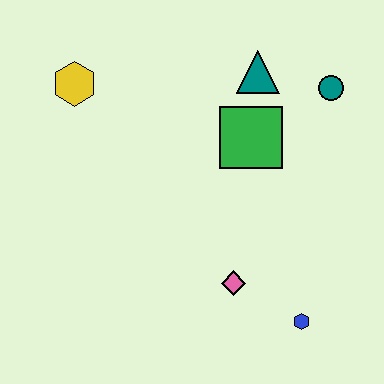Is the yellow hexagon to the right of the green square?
No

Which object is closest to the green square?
The teal triangle is closest to the green square.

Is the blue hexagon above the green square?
No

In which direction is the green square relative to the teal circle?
The green square is to the left of the teal circle.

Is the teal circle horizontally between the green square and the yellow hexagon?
No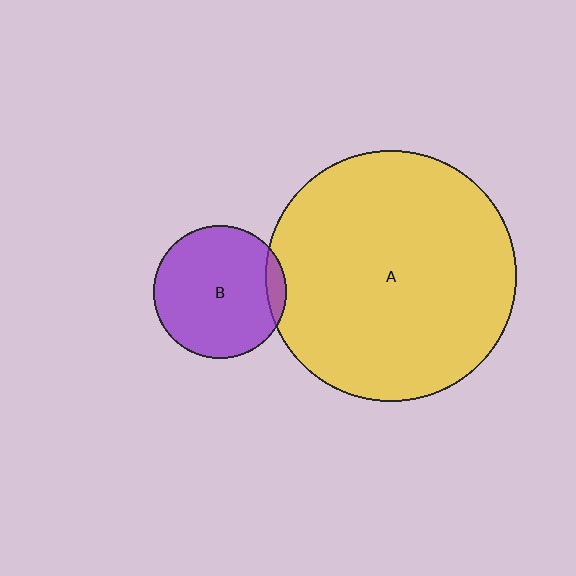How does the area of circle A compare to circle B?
Approximately 3.6 times.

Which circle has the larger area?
Circle A (yellow).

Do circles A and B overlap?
Yes.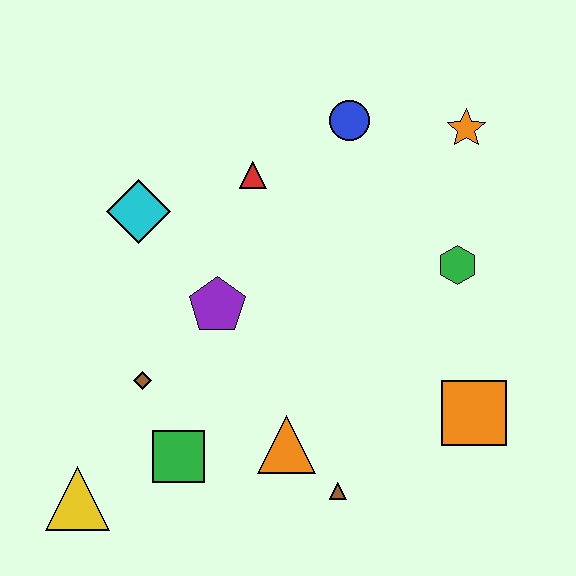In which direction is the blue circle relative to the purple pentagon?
The blue circle is above the purple pentagon.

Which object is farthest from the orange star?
The yellow triangle is farthest from the orange star.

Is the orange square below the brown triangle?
No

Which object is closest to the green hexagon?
The orange star is closest to the green hexagon.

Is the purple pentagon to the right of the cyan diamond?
Yes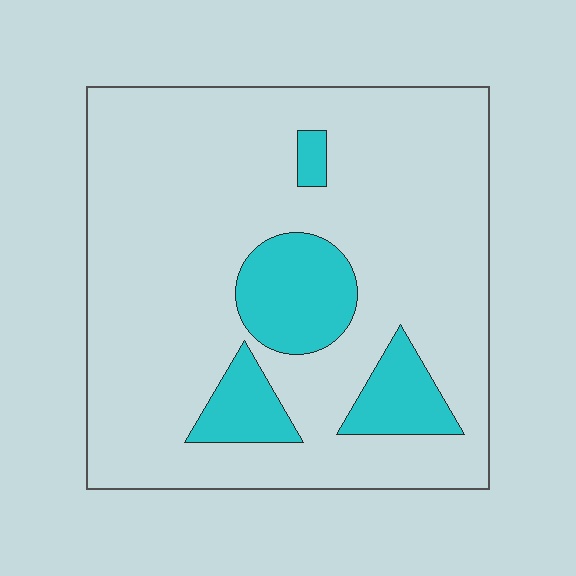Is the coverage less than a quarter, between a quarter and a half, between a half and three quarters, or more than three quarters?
Less than a quarter.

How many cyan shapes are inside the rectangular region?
4.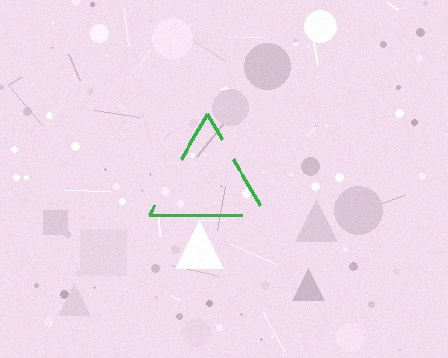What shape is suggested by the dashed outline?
The dashed outline suggests a triangle.